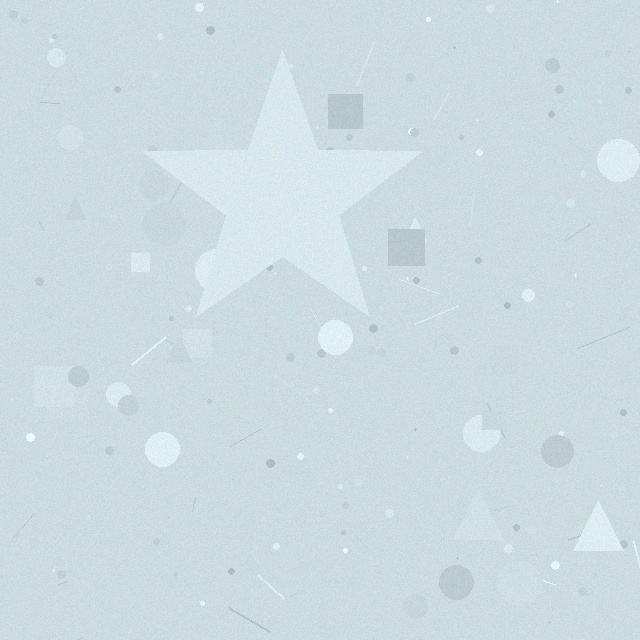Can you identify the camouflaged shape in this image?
The camouflaged shape is a star.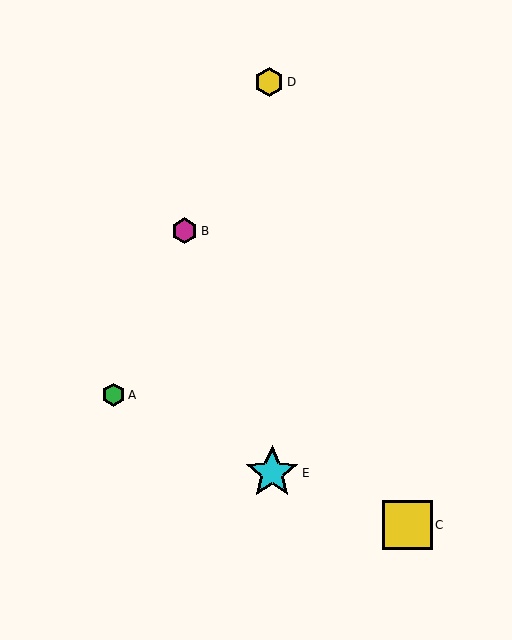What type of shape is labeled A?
Shape A is a green hexagon.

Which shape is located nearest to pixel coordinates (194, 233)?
The magenta hexagon (labeled B) at (184, 231) is nearest to that location.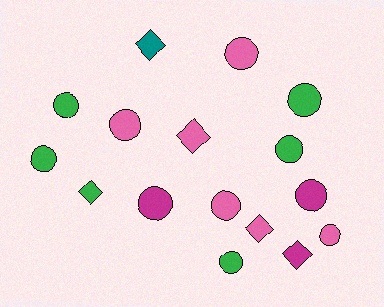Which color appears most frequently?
Green, with 6 objects.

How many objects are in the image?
There are 16 objects.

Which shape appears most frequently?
Circle, with 11 objects.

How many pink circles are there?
There are 4 pink circles.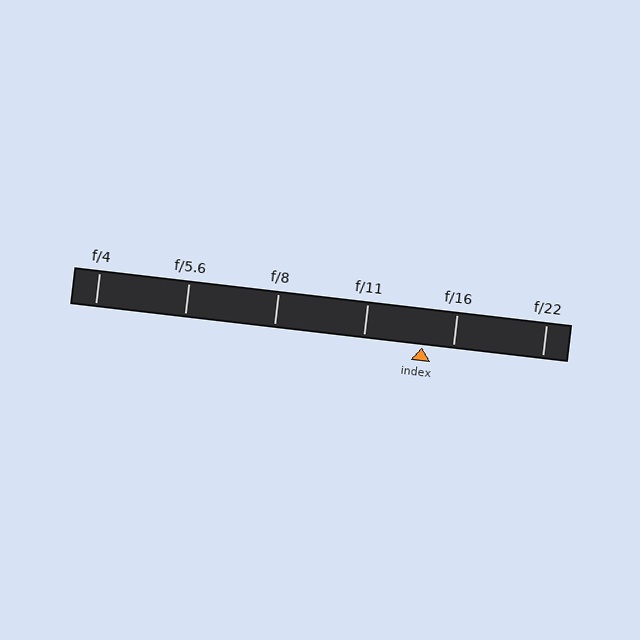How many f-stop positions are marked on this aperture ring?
There are 6 f-stop positions marked.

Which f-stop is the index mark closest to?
The index mark is closest to f/16.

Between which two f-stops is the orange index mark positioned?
The index mark is between f/11 and f/16.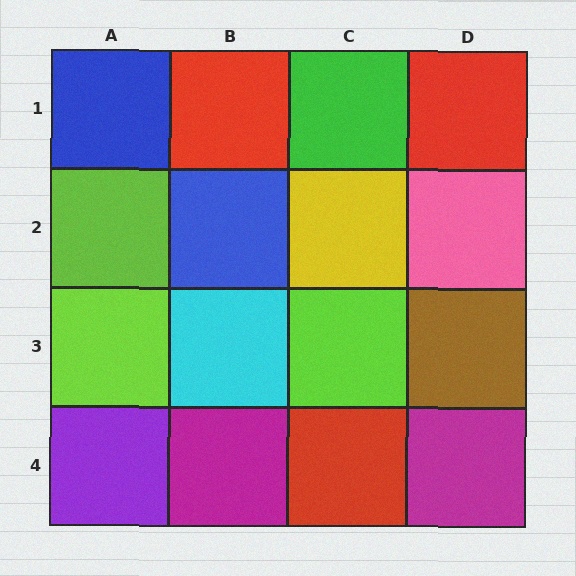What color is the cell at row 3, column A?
Lime.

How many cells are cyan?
1 cell is cyan.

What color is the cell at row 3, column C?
Lime.